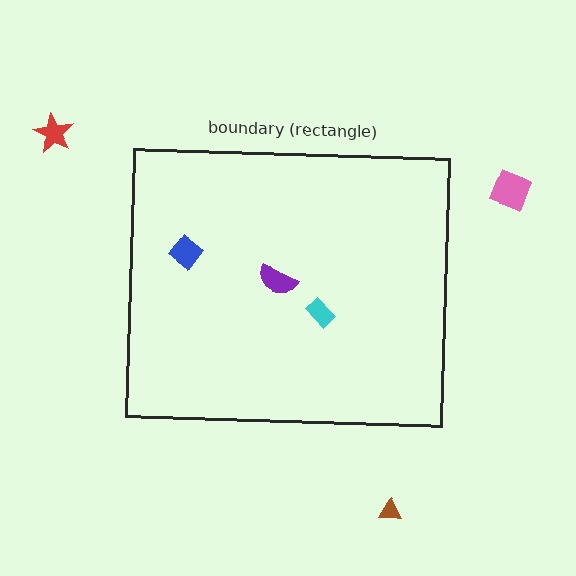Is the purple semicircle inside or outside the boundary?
Inside.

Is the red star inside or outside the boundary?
Outside.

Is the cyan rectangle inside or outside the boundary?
Inside.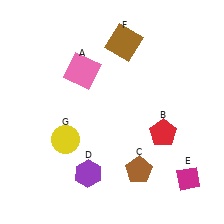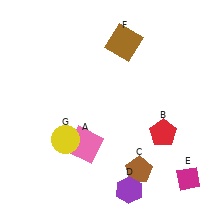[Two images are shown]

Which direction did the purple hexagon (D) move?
The purple hexagon (D) moved right.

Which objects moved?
The objects that moved are: the pink square (A), the purple hexagon (D).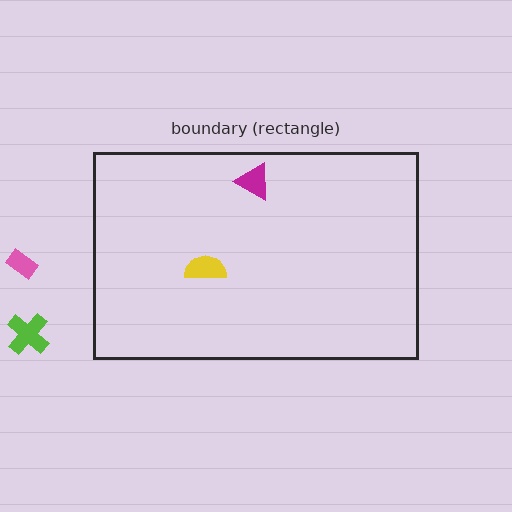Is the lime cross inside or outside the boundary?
Outside.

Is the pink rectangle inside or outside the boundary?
Outside.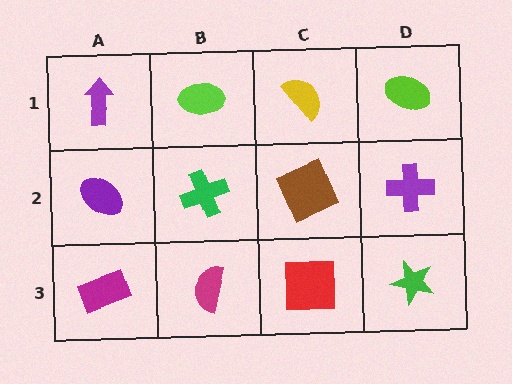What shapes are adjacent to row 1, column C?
A brown square (row 2, column C), a lime ellipse (row 1, column B), a lime ellipse (row 1, column D).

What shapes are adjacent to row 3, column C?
A brown square (row 2, column C), a magenta semicircle (row 3, column B), a green star (row 3, column D).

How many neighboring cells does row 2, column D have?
3.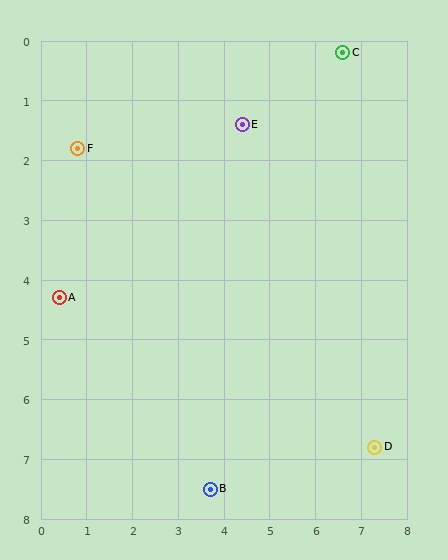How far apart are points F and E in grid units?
Points F and E are about 3.6 grid units apart.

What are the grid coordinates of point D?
Point D is at approximately (7.3, 6.8).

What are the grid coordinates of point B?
Point B is at approximately (3.7, 7.5).